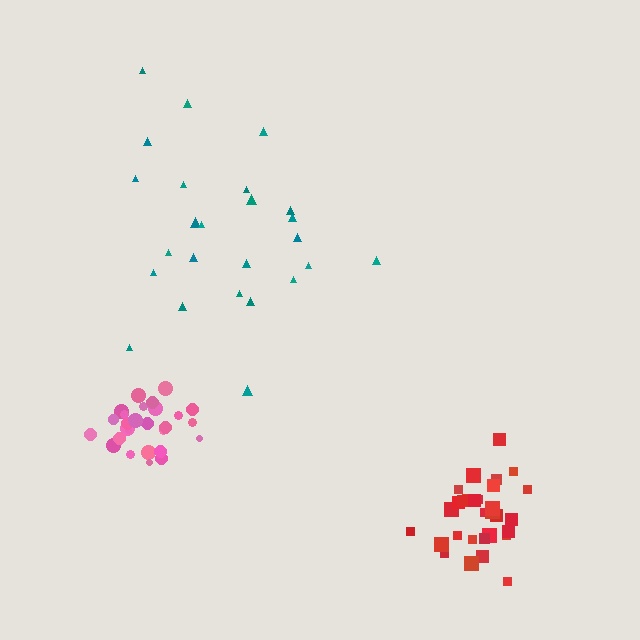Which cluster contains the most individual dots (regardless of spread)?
Red (31).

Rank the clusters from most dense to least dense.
red, pink, teal.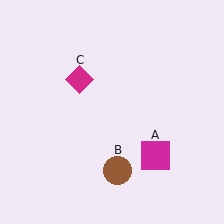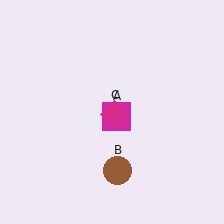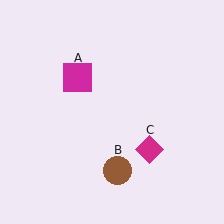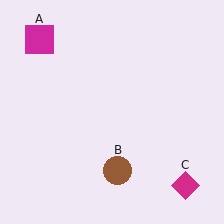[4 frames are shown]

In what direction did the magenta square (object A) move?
The magenta square (object A) moved up and to the left.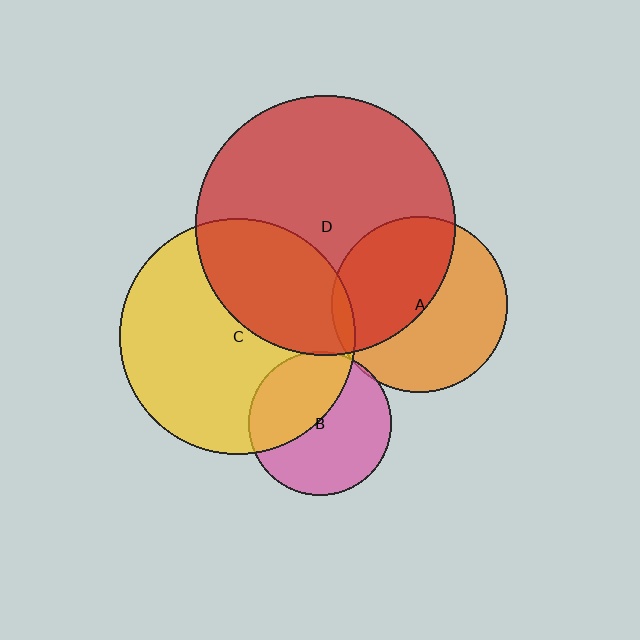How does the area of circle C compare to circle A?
Approximately 1.8 times.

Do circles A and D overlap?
Yes.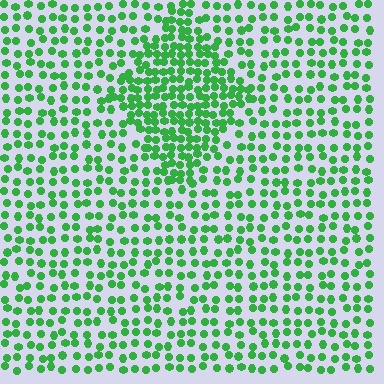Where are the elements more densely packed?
The elements are more densely packed inside the diamond boundary.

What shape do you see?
I see a diamond.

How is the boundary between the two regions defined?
The boundary is defined by a change in element density (approximately 1.9x ratio). All elements are the same color, size, and shape.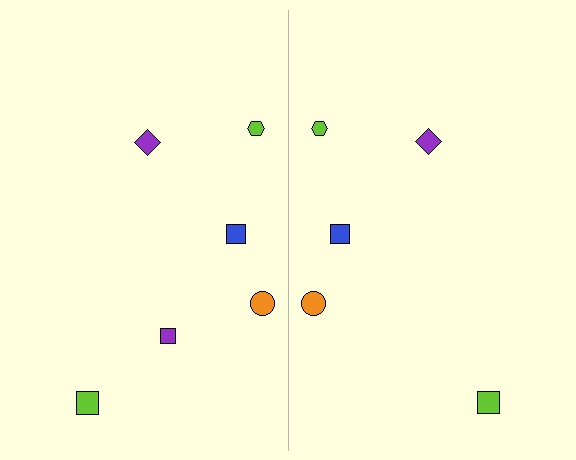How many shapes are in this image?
There are 11 shapes in this image.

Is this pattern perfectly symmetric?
No, the pattern is not perfectly symmetric. A purple square is missing from the right side.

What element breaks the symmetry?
A purple square is missing from the right side.